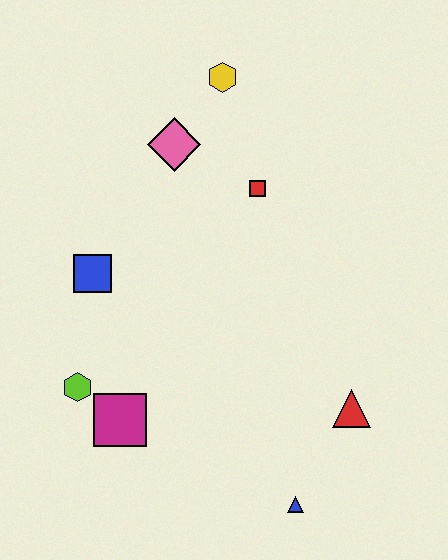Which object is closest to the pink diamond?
The yellow hexagon is closest to the pink diamond.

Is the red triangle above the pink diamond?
No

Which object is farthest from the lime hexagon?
The yellow hexagon is farthest from the lime hexagon.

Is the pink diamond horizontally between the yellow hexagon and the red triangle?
No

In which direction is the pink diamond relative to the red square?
The pink diamond is to the left of the red square.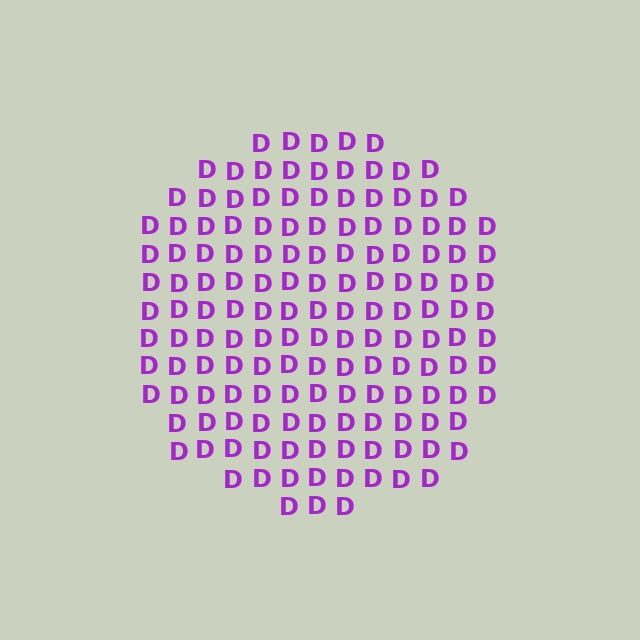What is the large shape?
The large shape is a circle.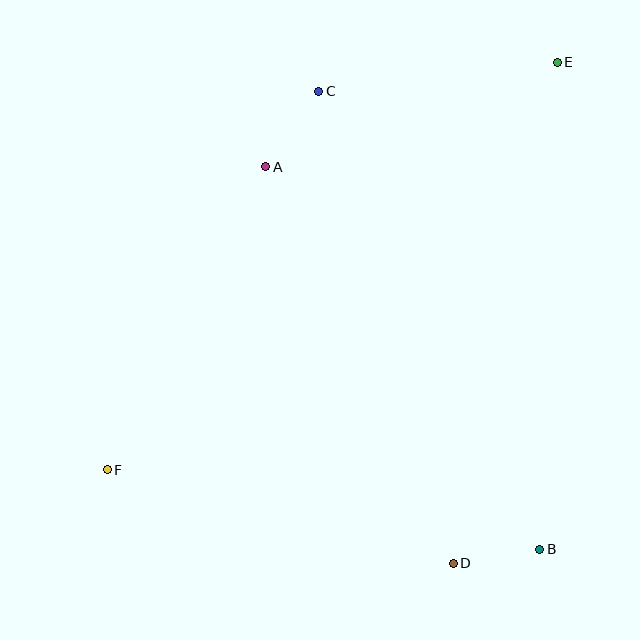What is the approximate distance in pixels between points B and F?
The distance between B and F is approximately 440 pixels.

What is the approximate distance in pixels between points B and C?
The distance between B and C is approximately 508 pixels.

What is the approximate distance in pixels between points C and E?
The distance between C and E is approximately 240 pixels.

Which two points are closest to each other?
Points B and D are closest to each other.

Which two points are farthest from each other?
Points E and F are farthest from each other.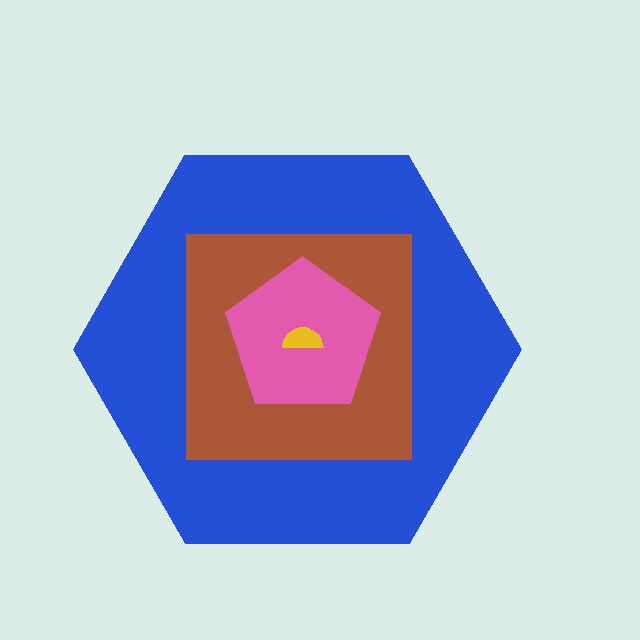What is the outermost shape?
The blue hexagon.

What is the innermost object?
The yellow semicircle.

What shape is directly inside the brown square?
The pink pentagon.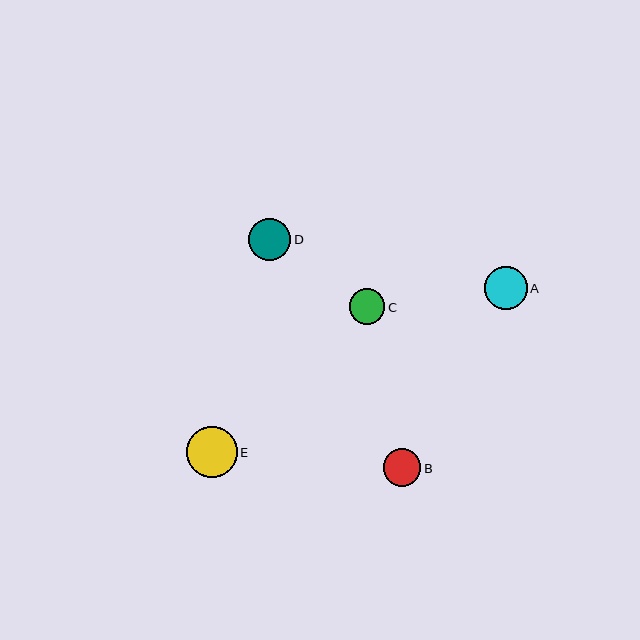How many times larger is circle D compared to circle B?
Circle D is approximately 1.1 times the size of circle B.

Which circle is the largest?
Circle E is the largest with a size of approximately 51 pixels.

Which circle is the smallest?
Circle C is the smallest with a size of approximately 36 pixels.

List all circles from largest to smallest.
From largest to smallest: E, A, D, B, C.